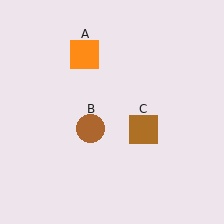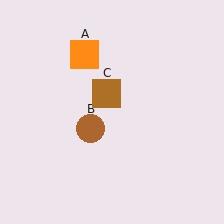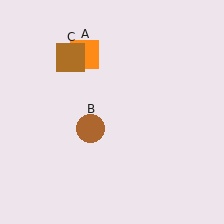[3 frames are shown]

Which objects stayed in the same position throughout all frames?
Orange square (object A) and brown circle (object B) remained stationary.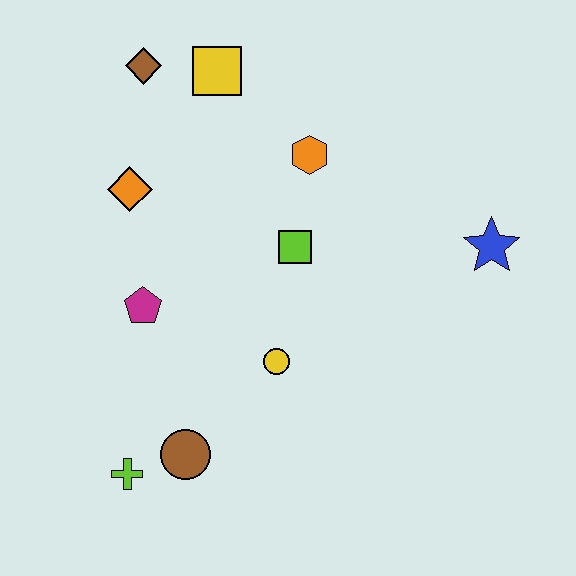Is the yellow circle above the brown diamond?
No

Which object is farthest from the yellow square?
The lime cross is farthest from the yellow square.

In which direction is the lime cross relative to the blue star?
The lime cross is to the left of the blue star.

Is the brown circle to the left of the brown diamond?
No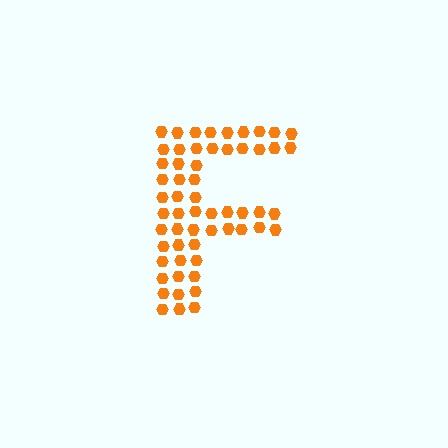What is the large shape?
The large shape is the letter F.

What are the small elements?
The small elements are hexagons.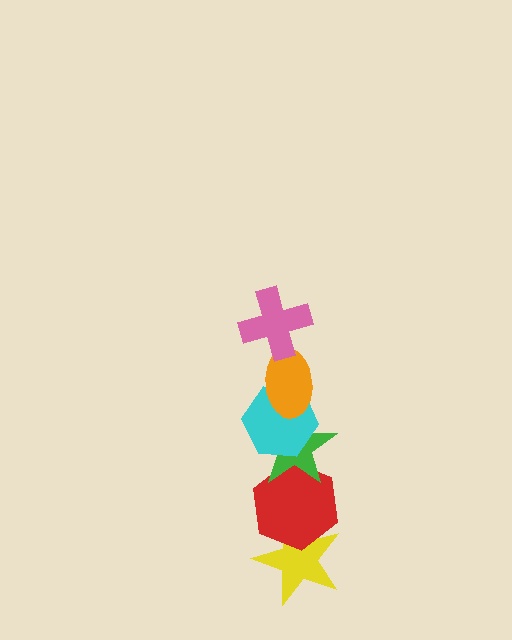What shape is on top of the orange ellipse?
The pink cross is on top of the orange ellipse.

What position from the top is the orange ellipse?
The orange ellipse is 2nd from the top.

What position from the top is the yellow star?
The yellow star is 6th from the top.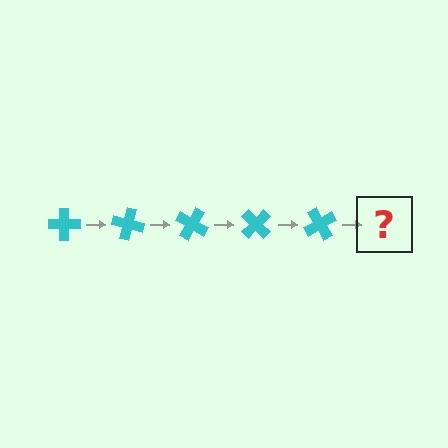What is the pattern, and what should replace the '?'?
The pattern is that the cross rotates 15 degrees each step. The '?' should be a cyan cross rotated 75 degrees.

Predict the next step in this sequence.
The next step is a cyan cross rotated 75 degrees.